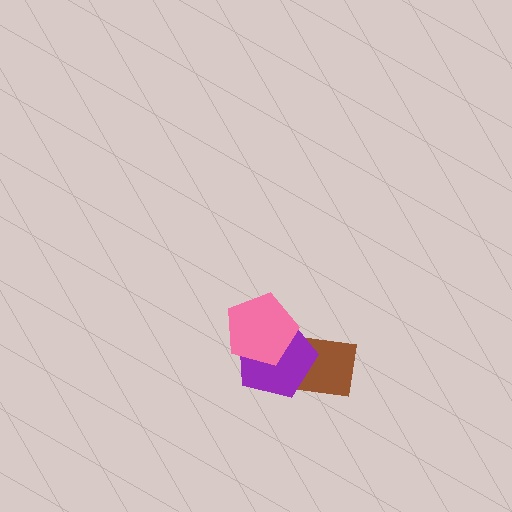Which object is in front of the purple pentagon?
The pink pentagon is in front of the purple pentagon.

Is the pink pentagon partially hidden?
No, no other shape covers it.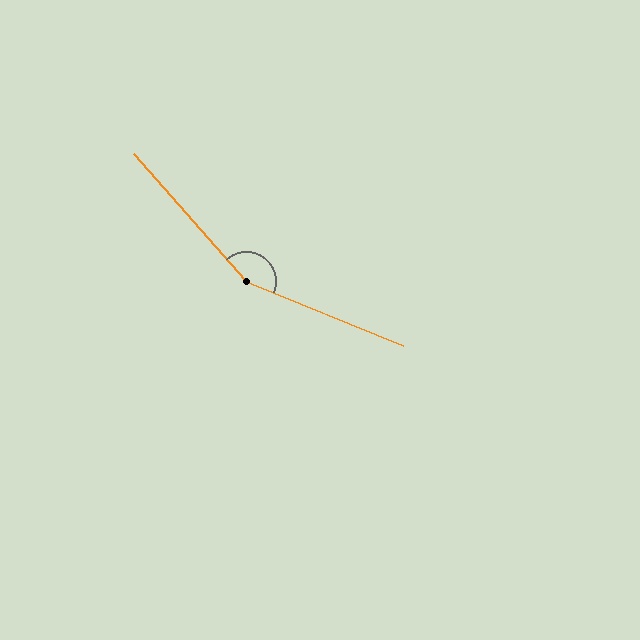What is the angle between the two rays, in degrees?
Approximately 154 degrees.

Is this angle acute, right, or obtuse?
It is obtuse.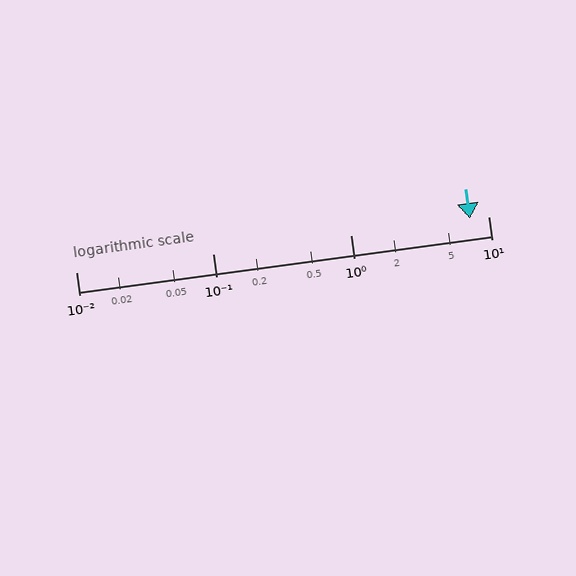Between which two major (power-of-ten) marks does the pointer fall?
The pointer is between 1 and 10.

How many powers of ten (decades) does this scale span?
The scale spans 3 decades, from 0.01 to 10.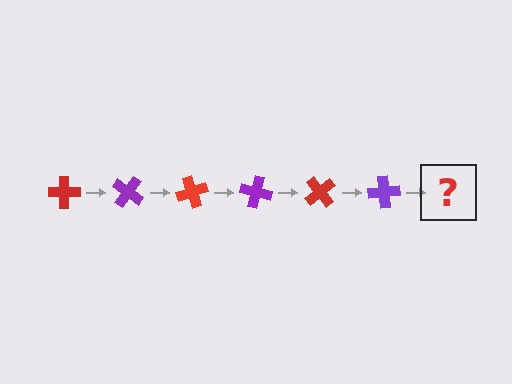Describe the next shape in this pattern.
It should be a red cross, rotated 210 degrees from the start.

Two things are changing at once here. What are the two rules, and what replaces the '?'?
The two rules are that it rotates 35 degrees each step and the color cycles through red and purple. The '?' should be a red cross, rotated 210 degrees from the start.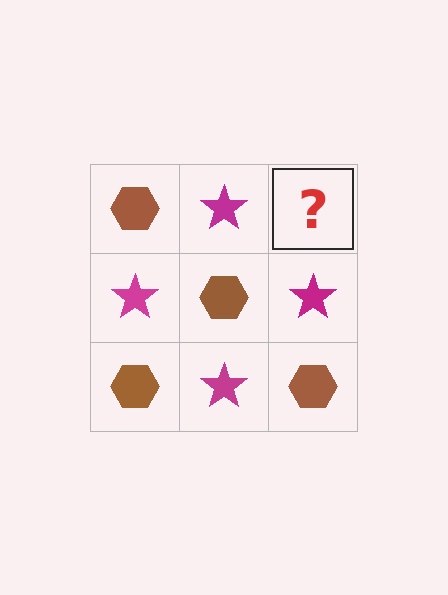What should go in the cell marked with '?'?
The missing cell should contain a brown hexagon.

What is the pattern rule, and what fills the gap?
The rule is that it alternates brown hexagon and magenta star in a checkerboard pattern. The gap should be filled with a brown hexagon.